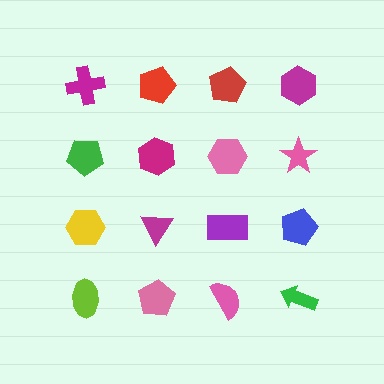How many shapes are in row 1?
4 shapes.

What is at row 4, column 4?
A green arrow.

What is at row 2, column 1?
A green pentagon.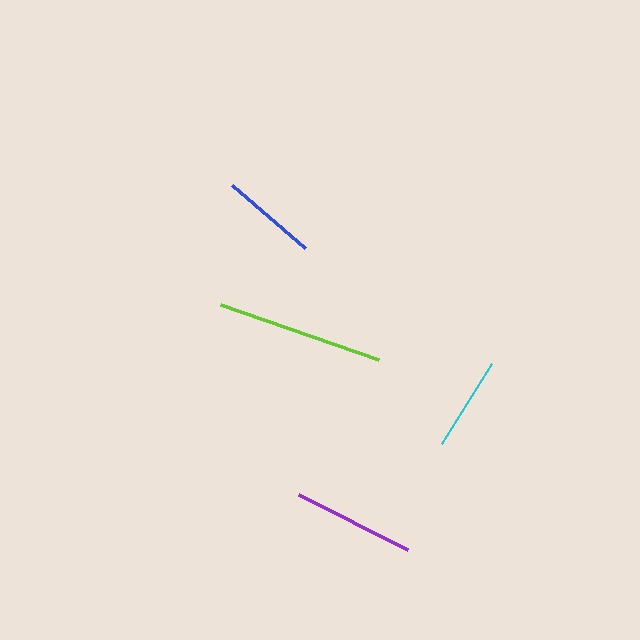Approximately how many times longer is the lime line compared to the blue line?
The lime line is approximately 1.7 times the length of the blue line.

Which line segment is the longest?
The lime line is the longest at approximately 168 pixels.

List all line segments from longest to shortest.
From longest to shortest: lime, purple, blue, cyan.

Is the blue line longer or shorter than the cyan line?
The blue line is longer than the cyan line.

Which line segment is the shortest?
The cyan line is the shortest at approximately 94 pixels.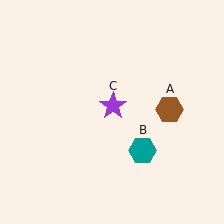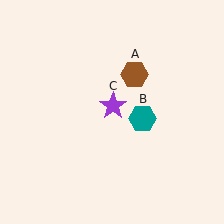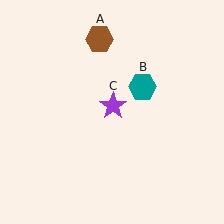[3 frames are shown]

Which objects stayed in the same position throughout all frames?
Purple star (object C) remained stationary.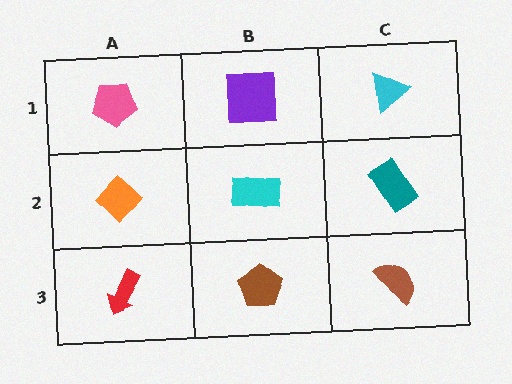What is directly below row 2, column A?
A red arrow.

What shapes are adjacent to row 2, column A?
A pink pentagon (row 1, column A), a red arrow (row 3, column A), a cyan rectangle (row 2, column B).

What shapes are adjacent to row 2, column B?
A purple square (row 1, column B), a brown pentagon (row 3, column B), an orange diamond (row 2, column A), a teal rectangle (row 2, column C).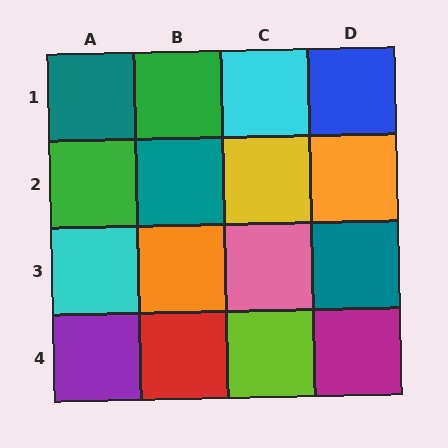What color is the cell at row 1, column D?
Blue.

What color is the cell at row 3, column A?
Cyan.